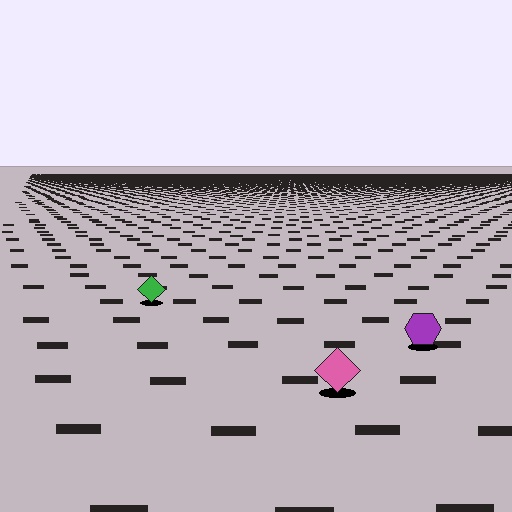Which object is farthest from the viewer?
The green diamond is farthest from the viewer. It appears smaller and the ground texture around it is denser.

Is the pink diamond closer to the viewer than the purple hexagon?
Yes. The pink diamond is closer — you can tell from the texture gradient: the ground texture is coarser near it.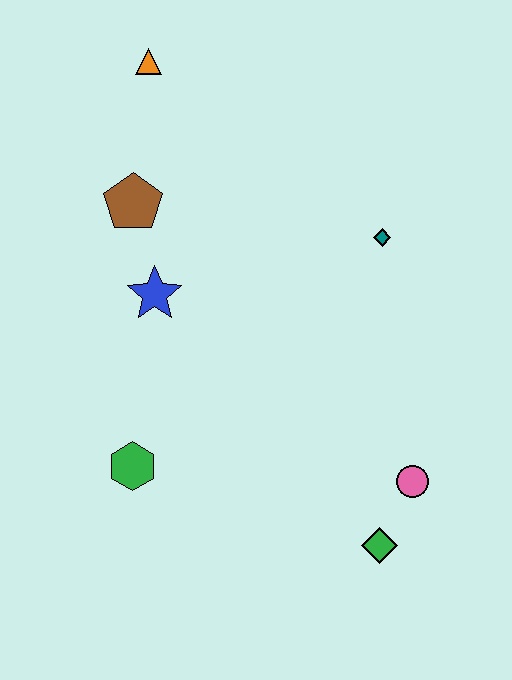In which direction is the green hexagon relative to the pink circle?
The green hexagon is to the left of the pink circle.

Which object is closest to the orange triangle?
The brown pentagon is closest to the orange triangle.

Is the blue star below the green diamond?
No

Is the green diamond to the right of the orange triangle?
Yes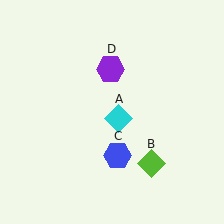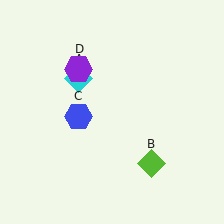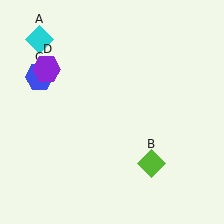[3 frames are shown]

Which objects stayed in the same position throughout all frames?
Lime diamond (object B) remained stationary.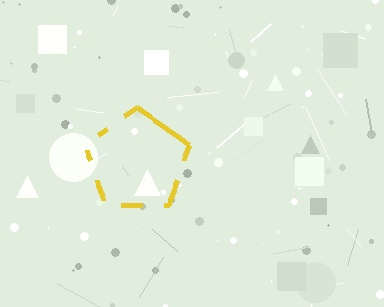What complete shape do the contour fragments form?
The contour fragments form a pentagon.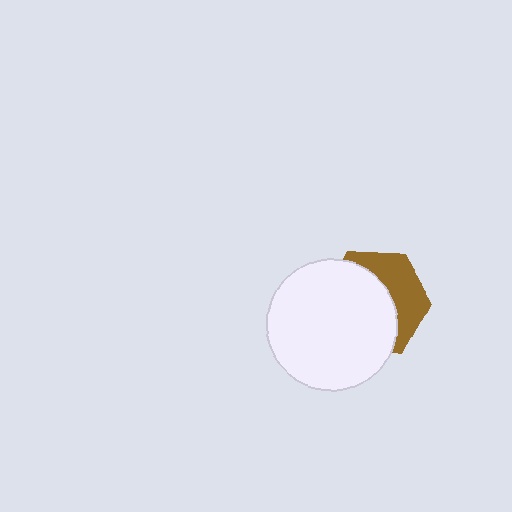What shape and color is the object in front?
The object in front is a white circle.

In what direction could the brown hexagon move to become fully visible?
The brown hexagon could move toward the upper-right. That would shift it out from behind the white circle entirely.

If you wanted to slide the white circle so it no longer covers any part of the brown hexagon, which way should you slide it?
Slide it toward the lower-left — that is the most direct way to separate the two shapes.